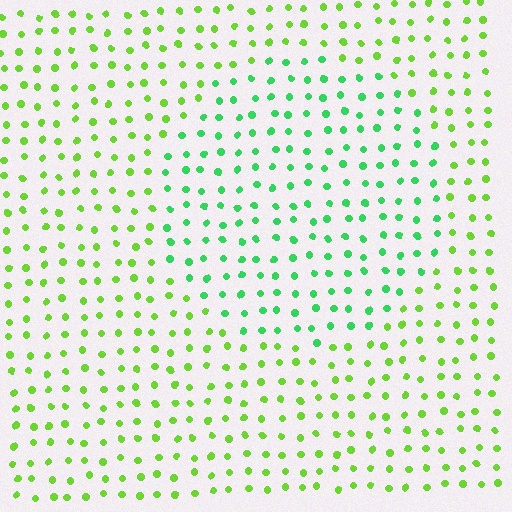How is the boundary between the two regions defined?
The boundary is defined purely by a slight shift in hue (about 37 degrees). Spacing, size, and orientation are identical on both sides.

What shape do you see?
I see a circle.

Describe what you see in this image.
The image is filled with small lime elements in a uniform arrangement. A circle-shaped region is visible where the elements are tinted to a slightly different hue, forming a subtle color boundary.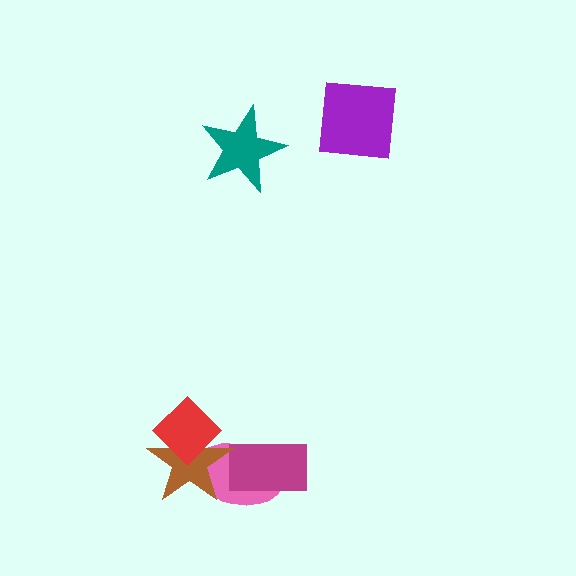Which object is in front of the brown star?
The red diamond is in front of the brown star.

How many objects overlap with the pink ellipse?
3 objects overlap with the pink ellipse.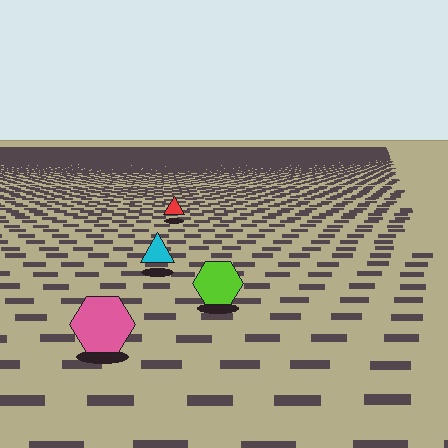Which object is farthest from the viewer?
The red triangle is farthest from the viewer. It appears smaller and the ground texture around it is denser.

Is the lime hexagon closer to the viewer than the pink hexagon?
No. The pink hexagon is closer — you can tell from the texture gradient: the ground texture is coarser near it.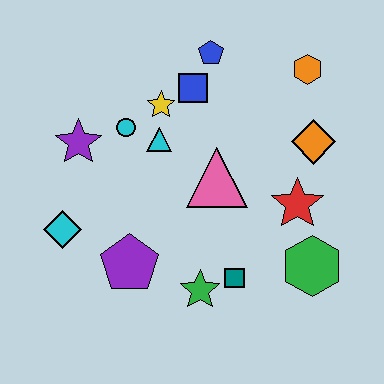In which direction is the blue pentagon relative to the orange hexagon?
The blue pentagon is to the left of the orange hexagon.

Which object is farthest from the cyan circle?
The green hexagon is farthest from the cyan circle.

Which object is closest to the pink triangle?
The cyan triangle is closest to the pink triangle.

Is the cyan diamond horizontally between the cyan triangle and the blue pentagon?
No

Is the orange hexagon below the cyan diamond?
No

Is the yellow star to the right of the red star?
No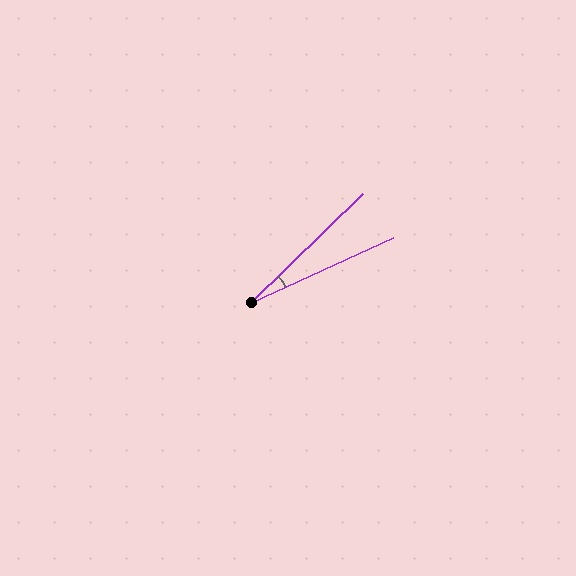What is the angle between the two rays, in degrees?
Approximately 20 degrees.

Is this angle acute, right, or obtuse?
It is acute.